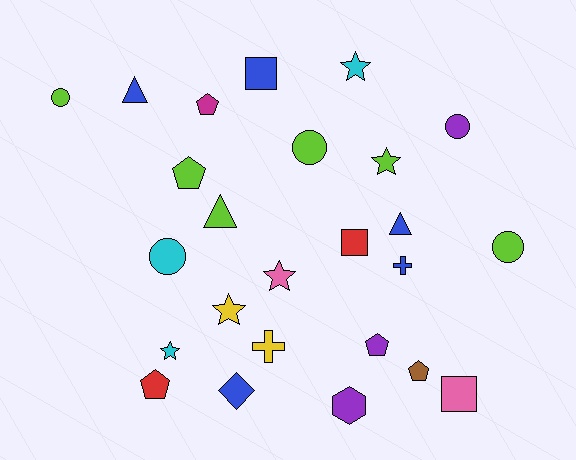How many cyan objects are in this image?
There are 3 cyan objects.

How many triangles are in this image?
There are 3 triangles.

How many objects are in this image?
There are 25 objects.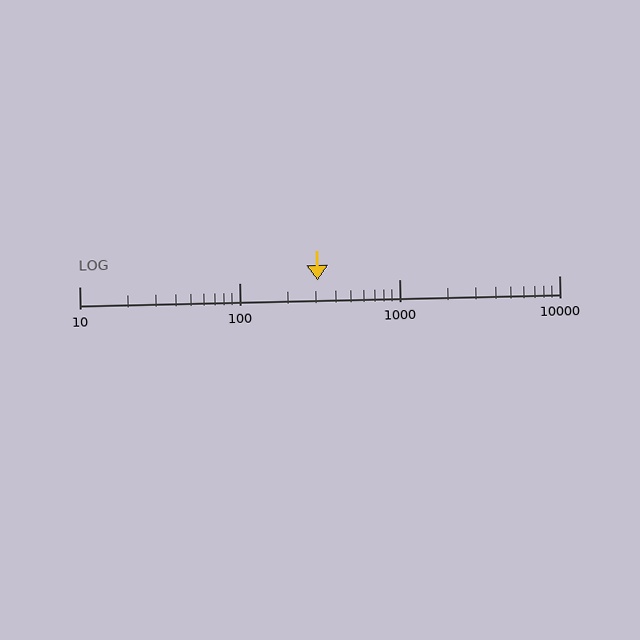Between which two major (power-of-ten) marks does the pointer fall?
The pointer is between 100 and 1000.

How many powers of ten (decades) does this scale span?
The scale spans 3 decades, from 10 to 10000.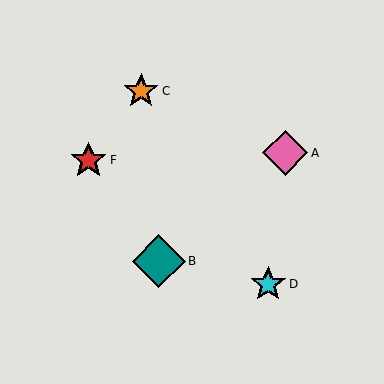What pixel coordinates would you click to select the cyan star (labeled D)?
Click at (268, 284) to select the cyan star D.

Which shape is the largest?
The teal diamond (labeled B) is the largest.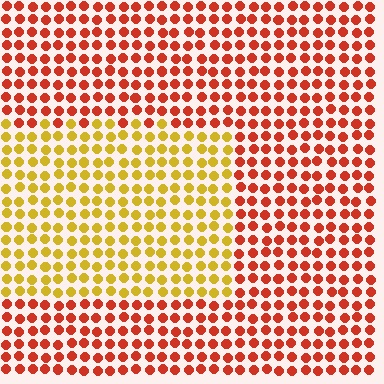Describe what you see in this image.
The image is filled with small red elements in a uniform arrangement. A rectangle-shaped region is visible where the elements are tinted to a slightly different hue, forming a subtle color boundary.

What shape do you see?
I see a rectangle.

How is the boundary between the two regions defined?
The boundary is defined purely by a slight shift in hue (about 45 degrees). Spacing, size, and orientation are identical on both sides.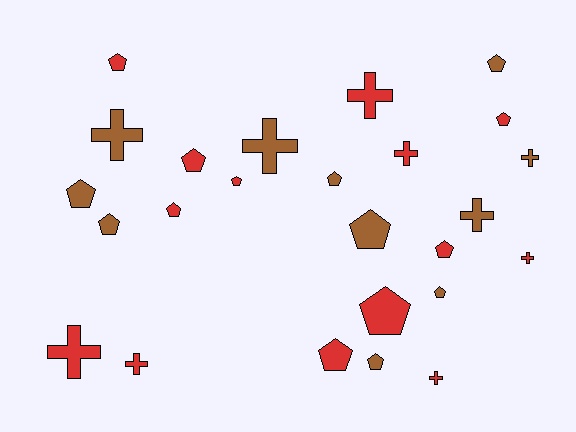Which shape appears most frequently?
Pentagon, with 15 objects.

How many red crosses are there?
There are 6 red crosses.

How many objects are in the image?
There are 25 objects.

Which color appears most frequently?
Red, with 14 objects.